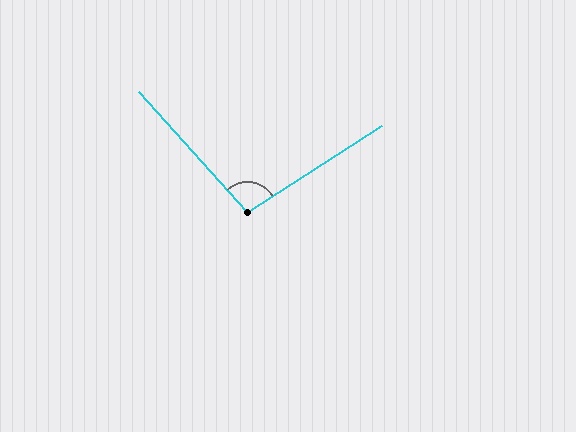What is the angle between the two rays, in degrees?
Approximately 99 degrees.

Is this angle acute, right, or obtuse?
It is obtuse.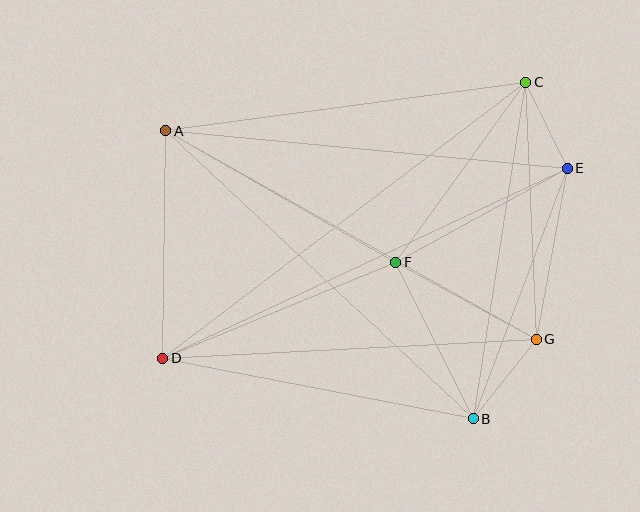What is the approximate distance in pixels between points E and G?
The distance between E and G is approximately 174 pixels.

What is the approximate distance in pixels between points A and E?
The distance between A and E is approximately 403 pixels.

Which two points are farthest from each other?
Points C and D are farthest from each other.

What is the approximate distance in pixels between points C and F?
The distance between C and F is approximately 222 pixels.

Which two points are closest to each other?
Points C and E are closest to each other.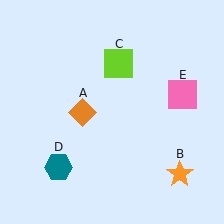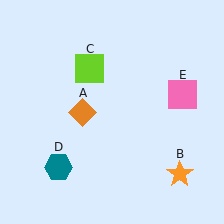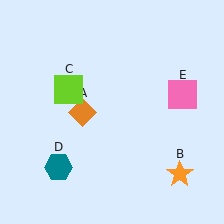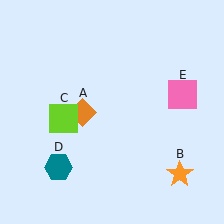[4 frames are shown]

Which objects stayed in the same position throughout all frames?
Orange diamond (object A) and orange star (object B) and teal hexagon (object D) and pink square (object E) remained stationary.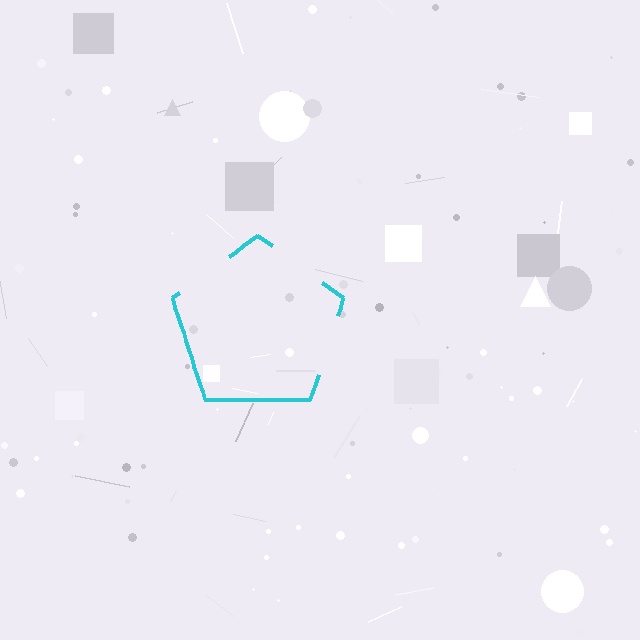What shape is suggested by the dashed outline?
The dashed outline suggests a pentagon.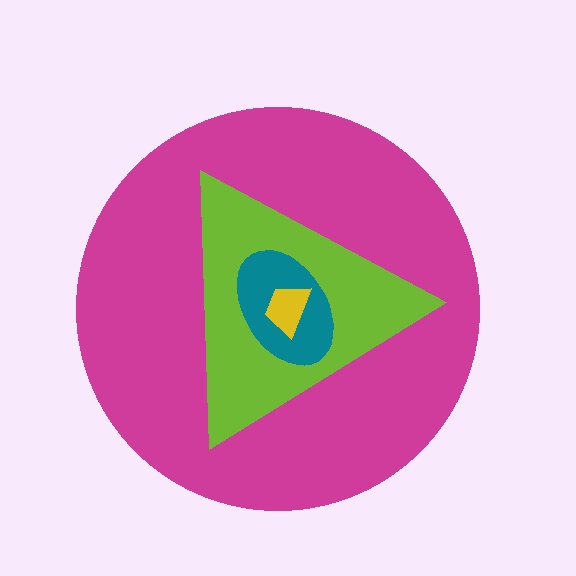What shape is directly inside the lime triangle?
The teal ellipse.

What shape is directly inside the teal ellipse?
The yellow trapezoid.